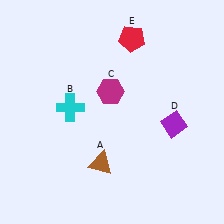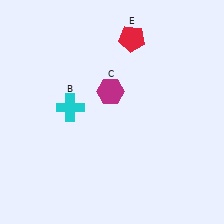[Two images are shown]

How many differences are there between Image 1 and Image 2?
There are 2 differences between the two images.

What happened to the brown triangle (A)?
The brown triangle (A) was removed in Image 2. It was in the bottom-left area of Image 1.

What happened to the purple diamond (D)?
The purple diamond (D) was removed in Image 2. It was in the bottom-right area of Image 1.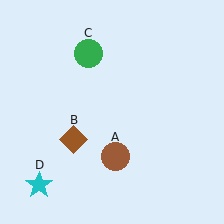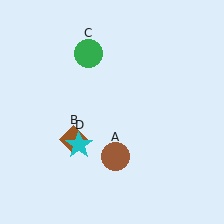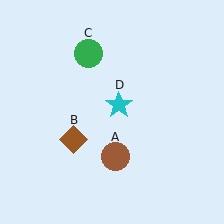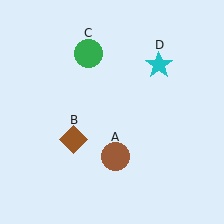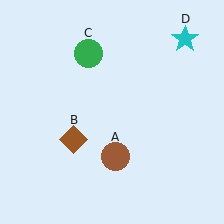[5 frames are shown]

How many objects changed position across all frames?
1 object changed position: cyan star (object D).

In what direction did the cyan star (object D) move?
The cyan star (object D) moved up and to the right.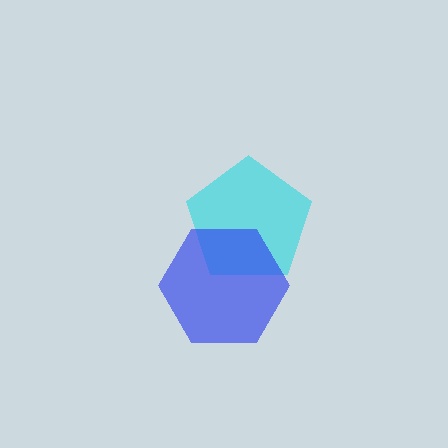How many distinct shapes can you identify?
There are 2 distinct shapes: a cyan pentagon, a blue hexagon.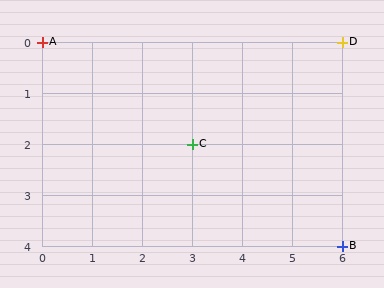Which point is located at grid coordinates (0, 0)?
Point A is at (0, 0).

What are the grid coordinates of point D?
Point D is at grid coordinates (6, 0).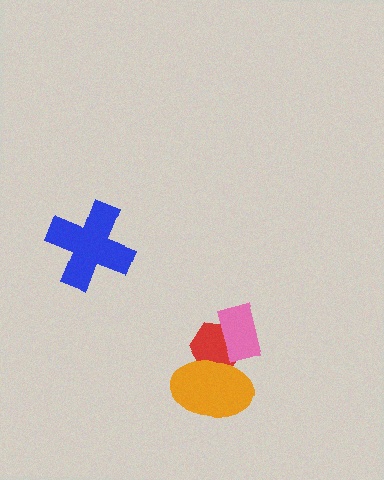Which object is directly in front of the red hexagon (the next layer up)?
The pink rectangle is directly in front of the red hexagon.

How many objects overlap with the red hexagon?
2 objects overlap with the red hexagon.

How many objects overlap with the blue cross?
0 objects overlap with the blue cross.